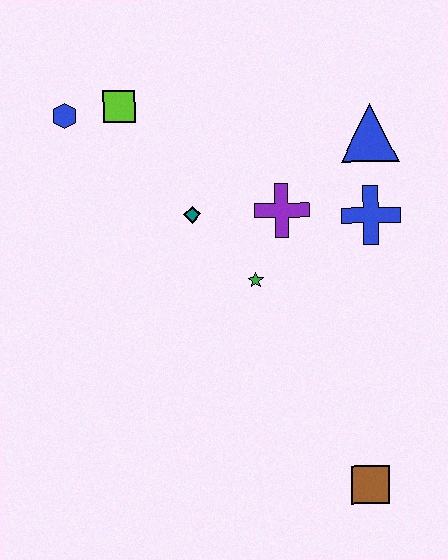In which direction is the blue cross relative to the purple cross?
The blue cross is to the right of the purple cross.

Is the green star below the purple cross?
Yes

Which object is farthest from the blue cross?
The blue hexagon is farthest from the blue cross.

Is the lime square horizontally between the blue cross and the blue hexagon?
Yes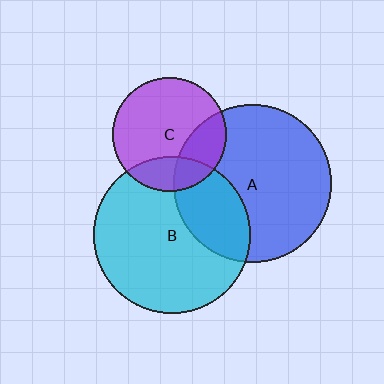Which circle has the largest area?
Circle A (blue).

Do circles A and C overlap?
Yes.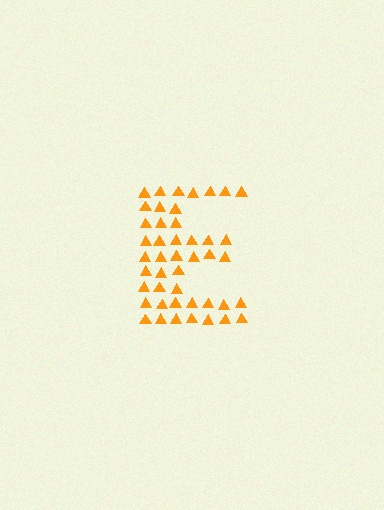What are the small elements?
The small elements are triangles.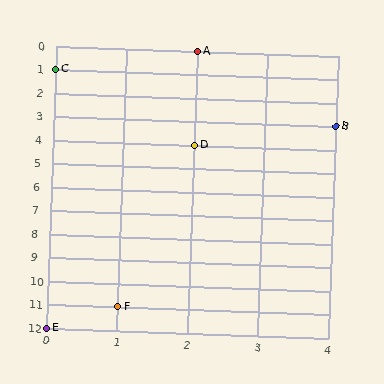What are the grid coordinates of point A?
Point A is at grid coordinates (2, 0).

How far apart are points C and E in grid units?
Points C and E are 11 rows apart.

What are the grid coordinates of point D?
Point D is at grid coordinates (2, 4).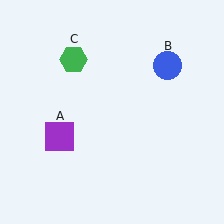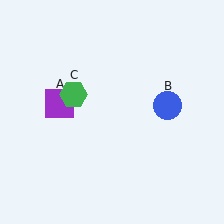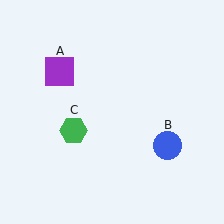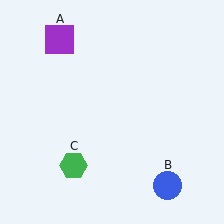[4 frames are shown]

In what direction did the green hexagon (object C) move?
The green hexagon (object C) moved down.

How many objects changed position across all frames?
3 objects changed position: purple square (object A), blue circle (object B), green hexagon (object C).